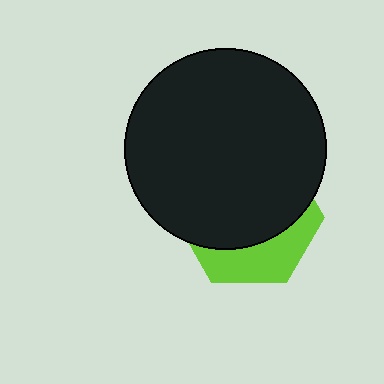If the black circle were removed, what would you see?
You would see the complete lime hexagon.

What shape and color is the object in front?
The object in front is a black circle.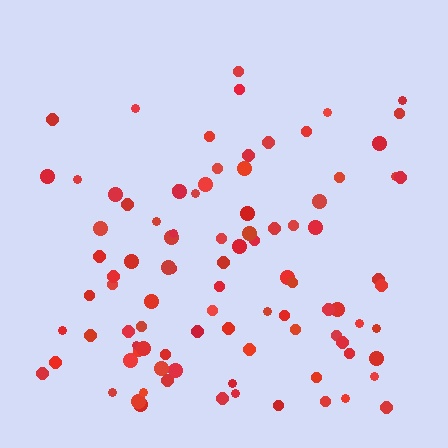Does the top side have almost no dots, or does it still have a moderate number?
Still a moderate number, just noticeably fewer than the bottom.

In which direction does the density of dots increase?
From top to bottom, with the bottom side densest.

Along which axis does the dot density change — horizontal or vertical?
Vertical.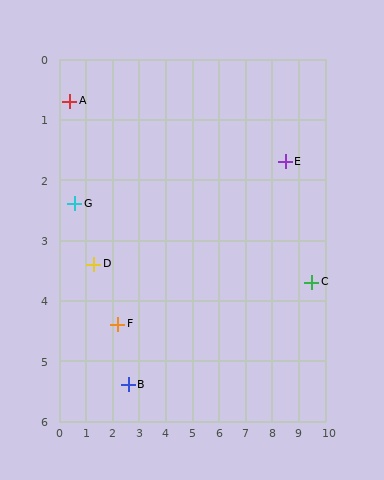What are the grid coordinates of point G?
Point G is at approximately (0.6, 2.4).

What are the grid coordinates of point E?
Point E is at approximately (8.5, 1.7).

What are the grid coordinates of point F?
Point F is at approximately (2.2, 4.4).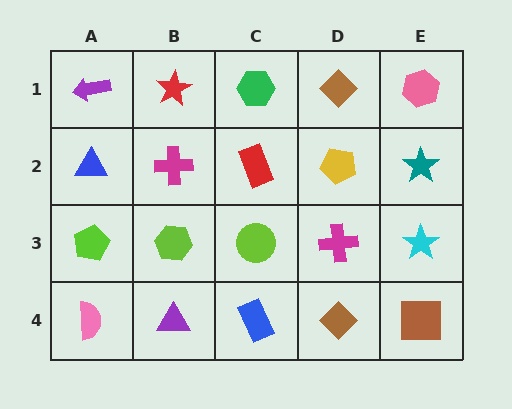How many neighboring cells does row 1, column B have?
3.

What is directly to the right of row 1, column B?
A green hexagon.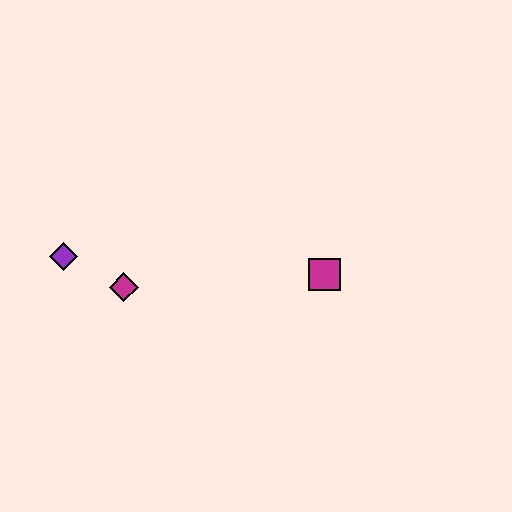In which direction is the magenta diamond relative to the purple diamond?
The magenta diamond is to the right of the purple diamond.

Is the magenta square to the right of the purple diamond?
Yes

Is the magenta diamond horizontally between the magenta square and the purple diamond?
Yes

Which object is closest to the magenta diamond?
The purple diamond is closest to the magenta diamond.